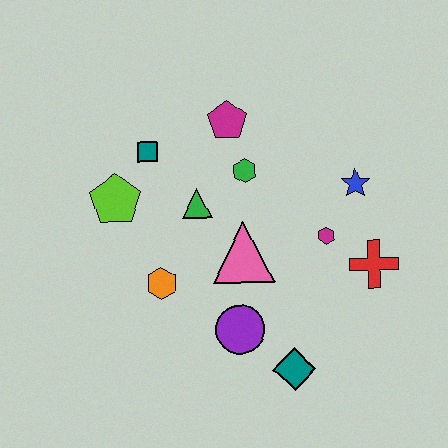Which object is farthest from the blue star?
The lime pentagon is farthest from the blue star.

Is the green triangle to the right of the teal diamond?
No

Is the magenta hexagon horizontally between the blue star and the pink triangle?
Yes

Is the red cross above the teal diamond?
Yes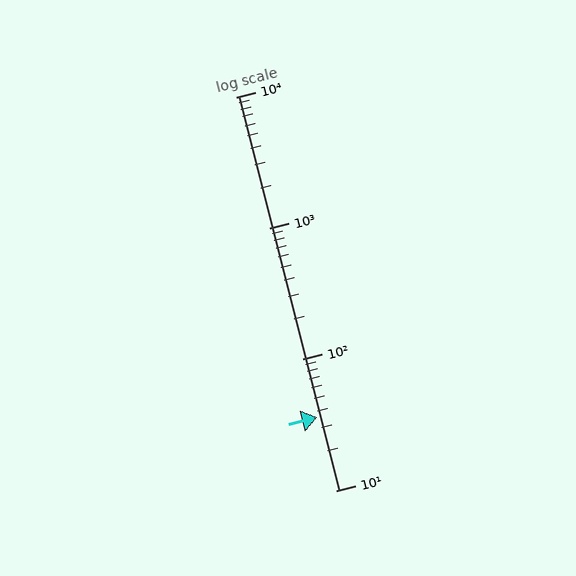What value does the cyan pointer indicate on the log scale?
The pointer indicates approximately 36.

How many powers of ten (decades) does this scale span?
The scale spans 3 decades, from 10 to 10000.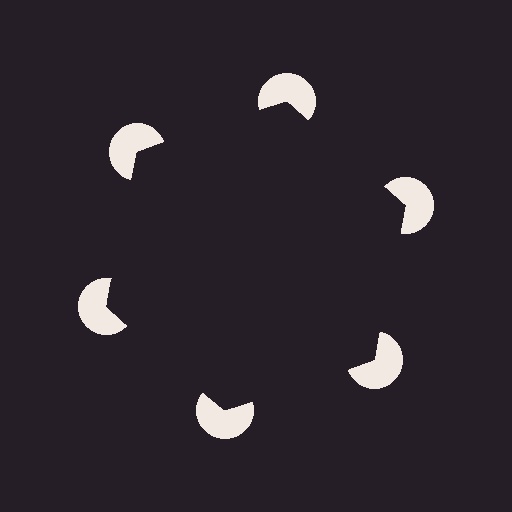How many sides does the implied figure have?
6 sides.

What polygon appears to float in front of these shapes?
An illusory hexagon — its edges are inferred from the aligned wedge cuts in the pac-man discs, not physically drawn.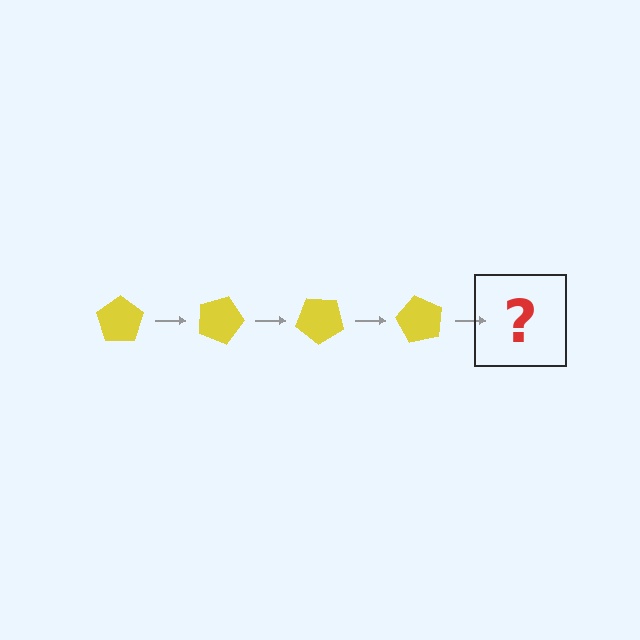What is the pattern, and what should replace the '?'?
The pattern is that the pentagon rotates 20 degrees each step. The '?' should be a yellow pentagon rotated 80 degrees.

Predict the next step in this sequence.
The next step is a yellow pentagon rotated 80 degrees.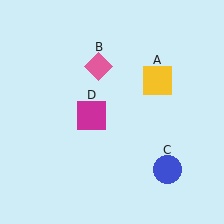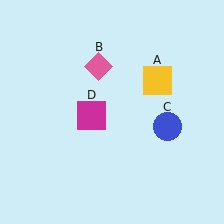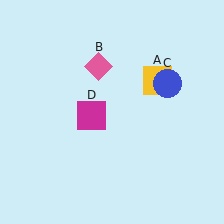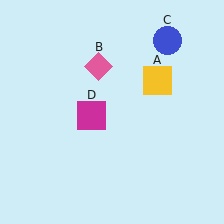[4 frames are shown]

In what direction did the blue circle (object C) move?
The blue circle (object C) moved up.